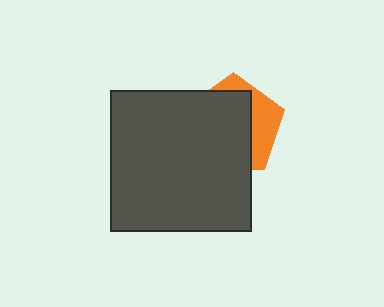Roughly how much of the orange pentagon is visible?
A small part of it is visible (roughly 32%).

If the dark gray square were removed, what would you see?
You would see the complete orange pentagon.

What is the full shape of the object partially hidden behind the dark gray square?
The partially hidden object is an orange pentagon.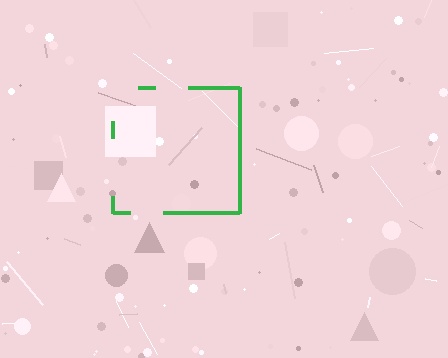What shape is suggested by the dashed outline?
The dashed outline suggests a square.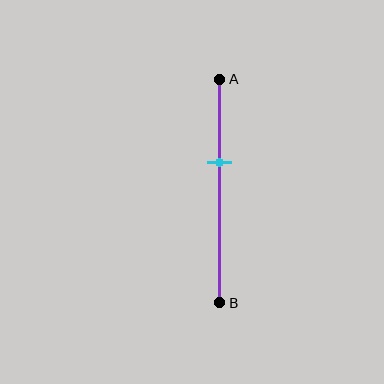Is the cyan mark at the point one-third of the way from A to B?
No, the mark is at about 35% from A, not at the 33% one-third point.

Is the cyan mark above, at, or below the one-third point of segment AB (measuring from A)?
The cyan mark is below the one-third point of segment AB.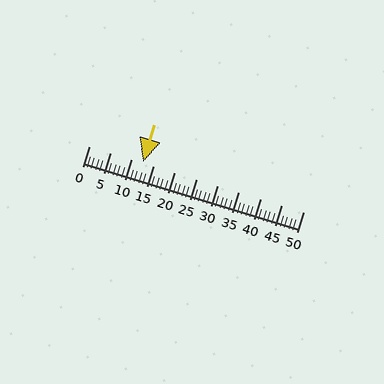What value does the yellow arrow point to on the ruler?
The yellow arrow points to approximately 13.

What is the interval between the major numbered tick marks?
The major tick marks are spaced 5 units apart.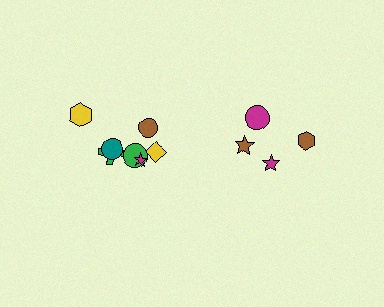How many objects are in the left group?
There are 7 objects.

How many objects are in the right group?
There are 4 objects.